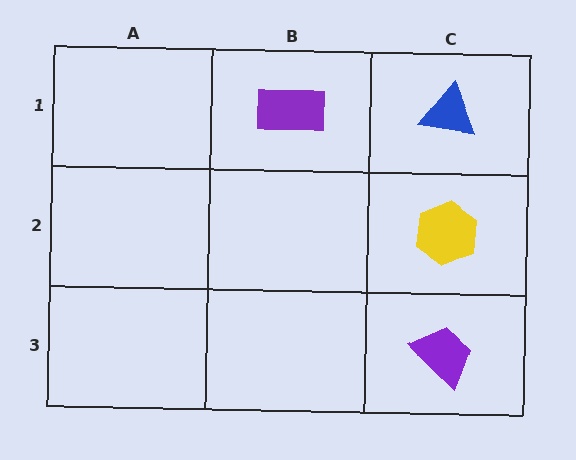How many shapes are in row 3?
1 shape.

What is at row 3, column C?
A purple trapezoid.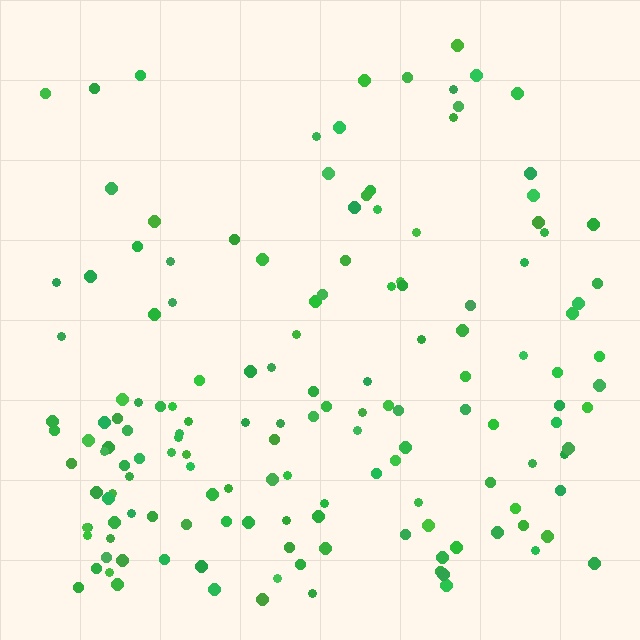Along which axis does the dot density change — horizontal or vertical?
Vertical.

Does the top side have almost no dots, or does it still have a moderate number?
Still a moderate number, just noticeably fewer than the bottom.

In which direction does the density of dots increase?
From top to bottom, with the bottom side densest.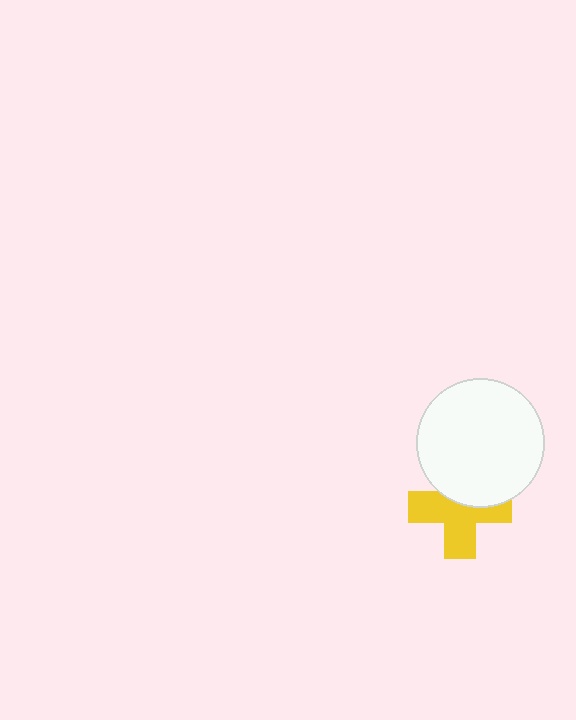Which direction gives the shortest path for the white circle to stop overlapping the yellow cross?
Moving up gives the shortest separation.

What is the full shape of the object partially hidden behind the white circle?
The partially hidden object is a yellow cross.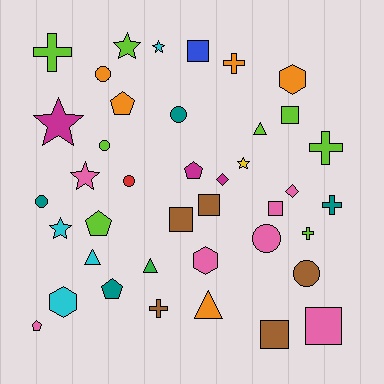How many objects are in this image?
There are 40 objects.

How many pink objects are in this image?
There are 7 pink objects.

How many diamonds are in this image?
There are 2 diamonds.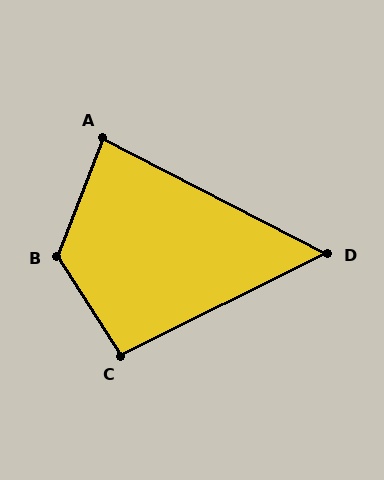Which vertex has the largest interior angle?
B, at approximately 126 degrees.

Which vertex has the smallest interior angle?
D, at approximately 54 degrees.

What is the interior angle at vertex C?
Approximately 96 degrees (obtuse).